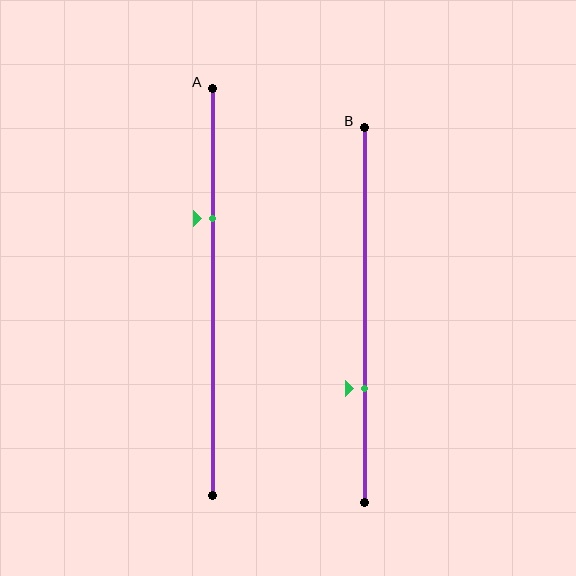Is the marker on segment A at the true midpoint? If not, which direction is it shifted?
No, the marker on segment A is shifted upward by about 18% of the segment length.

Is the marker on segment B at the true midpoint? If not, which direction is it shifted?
No, the marker on segment B is shifted downward by about 20% of the segment length.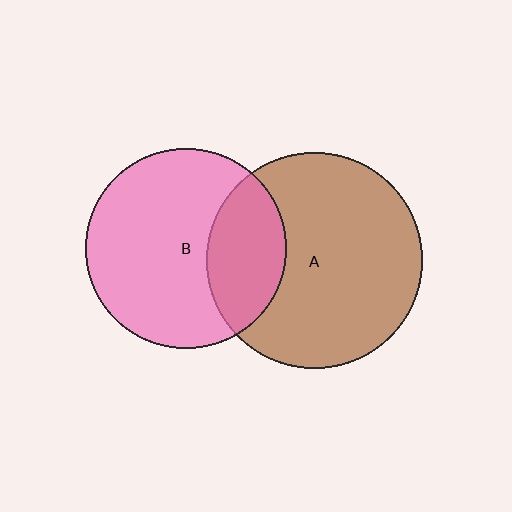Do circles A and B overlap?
Yes.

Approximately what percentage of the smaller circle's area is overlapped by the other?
Approximately 30%.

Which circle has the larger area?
Circle A (brown).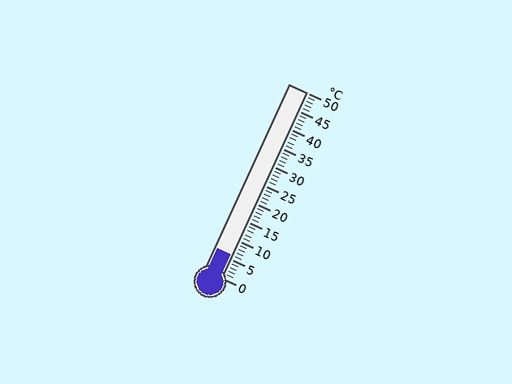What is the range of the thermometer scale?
The thermometer scale ranges from 0°C to 50°C.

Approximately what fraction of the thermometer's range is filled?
The thermometer is filled to approximately 10% of its range.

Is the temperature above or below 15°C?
The temperature is below 15°C.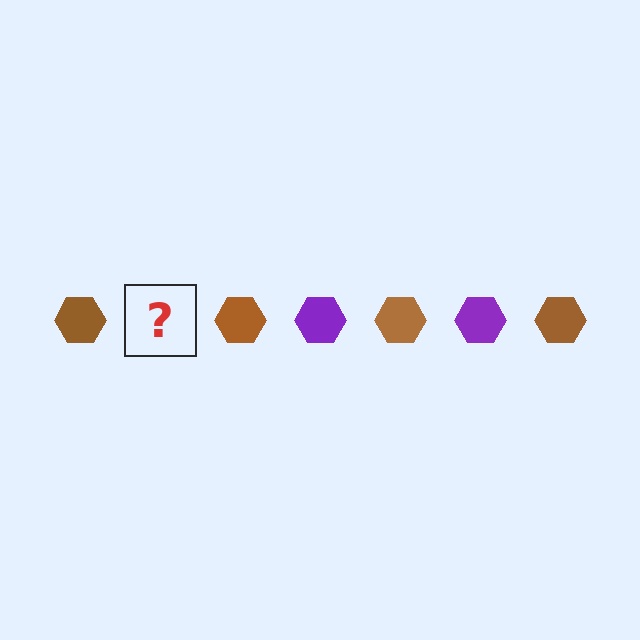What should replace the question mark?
The question mark should be replaced with a purple hexagon.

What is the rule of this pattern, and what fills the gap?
The rule is that the pattern cycles through brown, purple hexagons. The gap should be filled with a purple hexagon.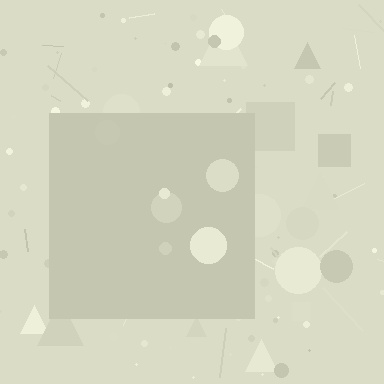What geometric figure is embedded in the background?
A square is embedded in the background.